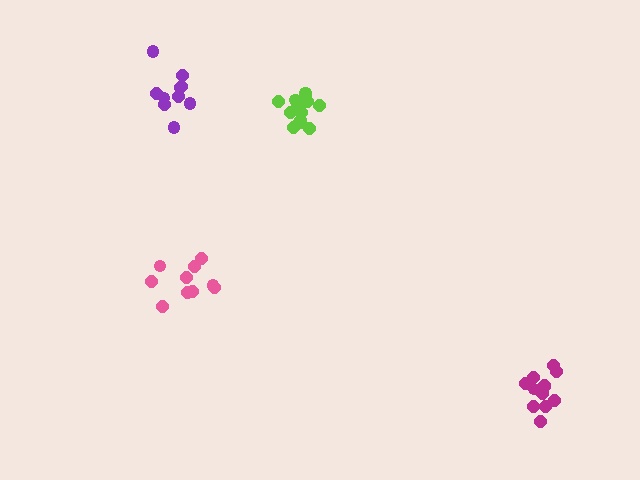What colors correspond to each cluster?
The clusters are colored: lime, purple, pink, magenta.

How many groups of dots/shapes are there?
There are 4 groups.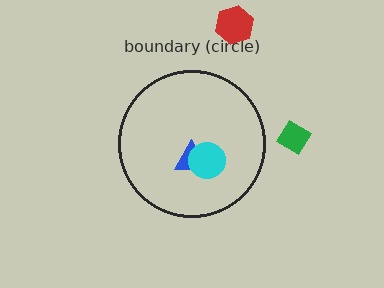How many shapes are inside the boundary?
2 inside, 2 outside.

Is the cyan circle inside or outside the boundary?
Inside.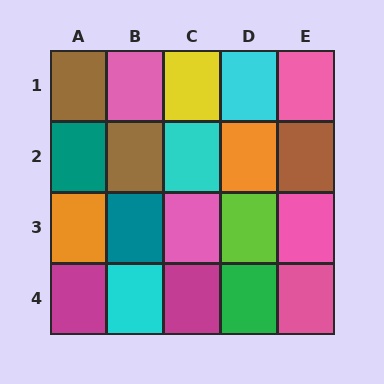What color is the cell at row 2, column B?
Brown.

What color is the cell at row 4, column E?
Pink.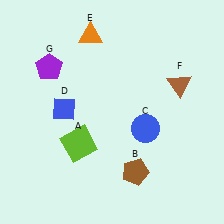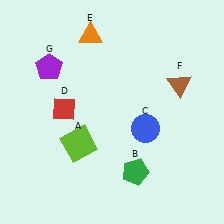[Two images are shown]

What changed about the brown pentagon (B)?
In Image 1, B is brown. In Image 2, it changed to green.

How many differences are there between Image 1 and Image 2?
There are 2 differences between the two images.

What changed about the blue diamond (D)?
In Image 1, D is blue. In Image 2, it changed to red.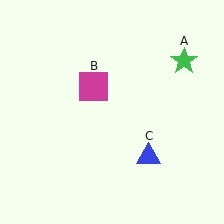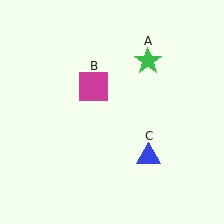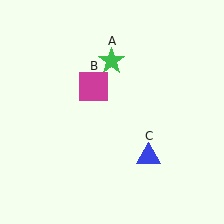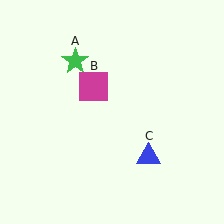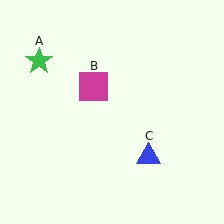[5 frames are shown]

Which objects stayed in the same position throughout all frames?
Magenta square (object B) and blue triangle (object C) remained stationary.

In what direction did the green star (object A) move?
The green star (object A) moved left.